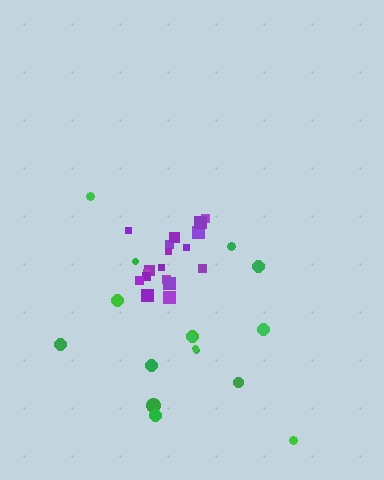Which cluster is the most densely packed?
Purple.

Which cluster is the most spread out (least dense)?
Green.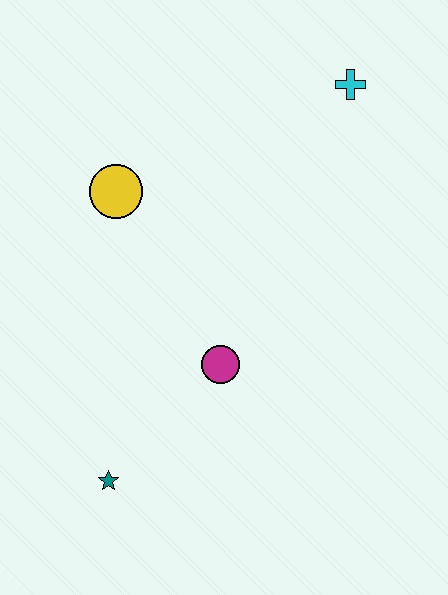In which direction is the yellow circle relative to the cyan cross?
The yellow circle is to the left of the cyan cross.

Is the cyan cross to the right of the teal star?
Yes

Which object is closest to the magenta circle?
The teal star is closest to the magenta circle.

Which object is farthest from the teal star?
The cyan cross is farthest from the teal star.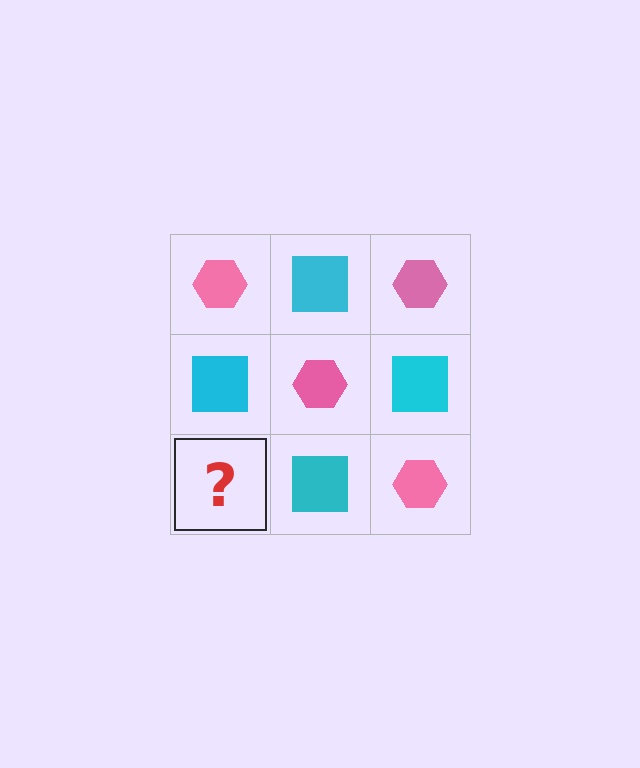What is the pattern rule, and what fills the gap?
The rule is that it alternates pink hexagon and cyan square in a checkerboard pattern. The gap should be filled with a pink hexagon.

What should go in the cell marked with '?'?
The missing cell should contain a pink hexagon.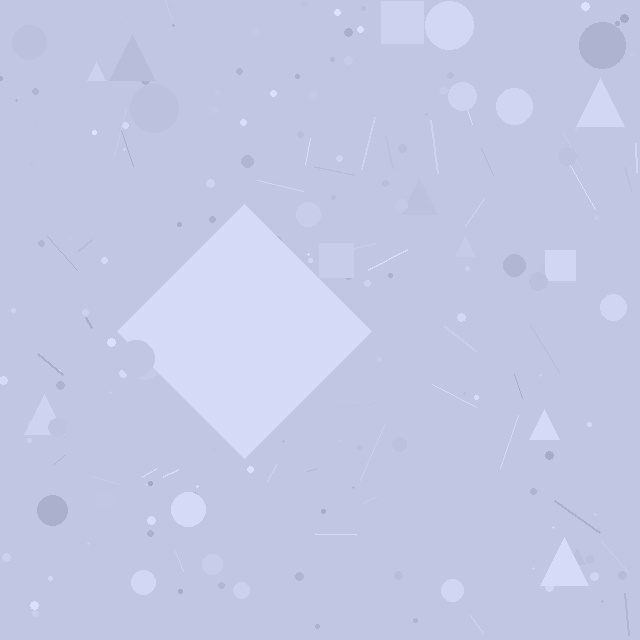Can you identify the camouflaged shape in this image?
The camouflaged shape is a diamond.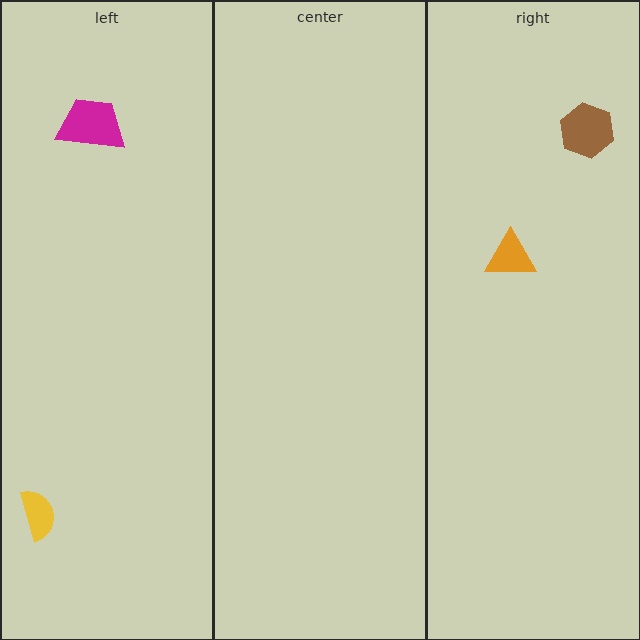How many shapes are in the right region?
2.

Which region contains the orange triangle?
The right region.